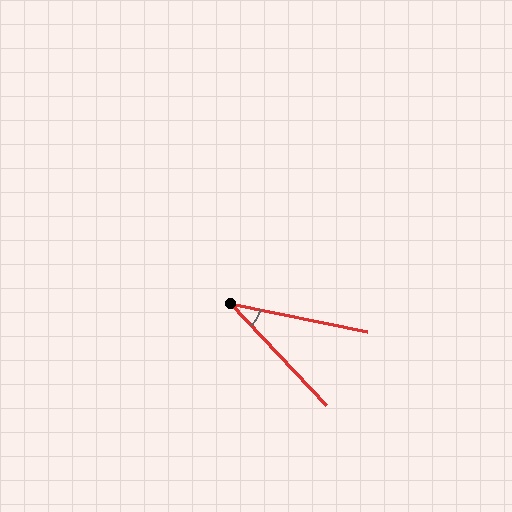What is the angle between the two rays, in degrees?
Approximately 35 degrees.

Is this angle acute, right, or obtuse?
It is acute.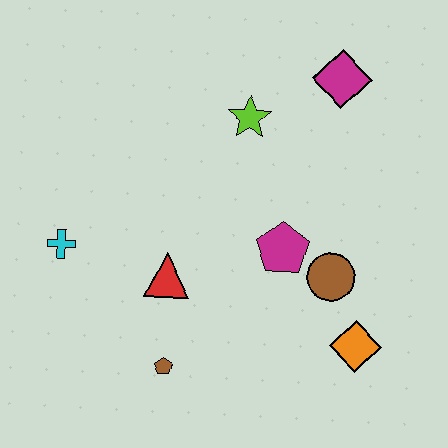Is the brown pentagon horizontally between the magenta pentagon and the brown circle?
No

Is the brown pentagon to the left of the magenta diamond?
Yes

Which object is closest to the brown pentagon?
The red triangle is closest to the brown pentagon.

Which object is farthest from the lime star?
The brown pentagon is farthest from the lime star.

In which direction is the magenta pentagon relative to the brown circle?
The magenta pentagon is to the left of the brown circle.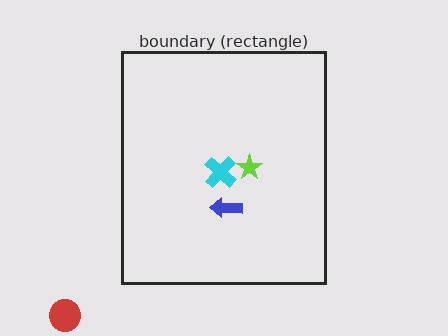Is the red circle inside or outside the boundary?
Outside.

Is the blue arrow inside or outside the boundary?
Inside.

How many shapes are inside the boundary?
3 inside, 1 outside.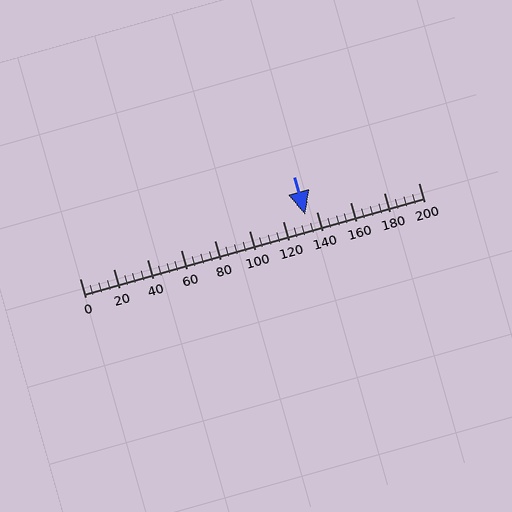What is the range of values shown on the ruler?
The ruler shows values from 0 to 200.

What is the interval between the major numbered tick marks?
The major tick marks are spaced 20 units apart.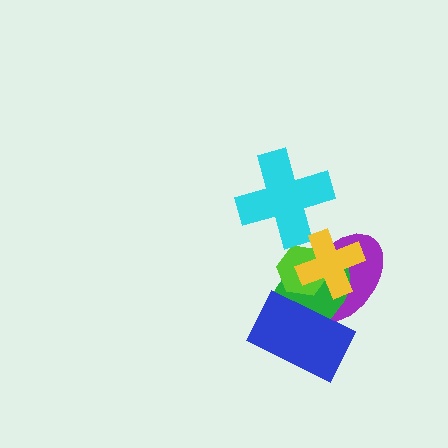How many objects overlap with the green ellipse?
4 objects overlap with the green ellipse.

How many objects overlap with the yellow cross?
3 objects overlap with the yellow cross.